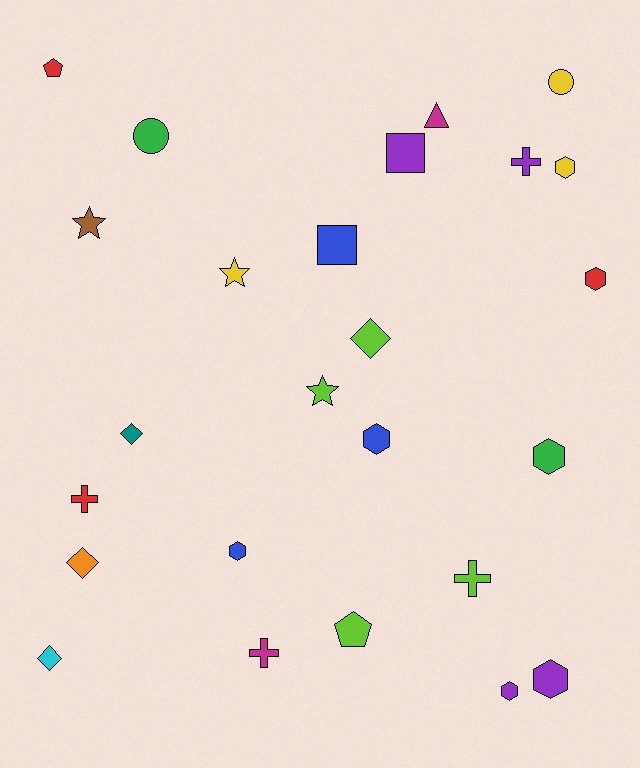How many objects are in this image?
There are 25 objects.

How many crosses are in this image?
There are 4 crosses.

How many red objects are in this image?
There are 3 red objects.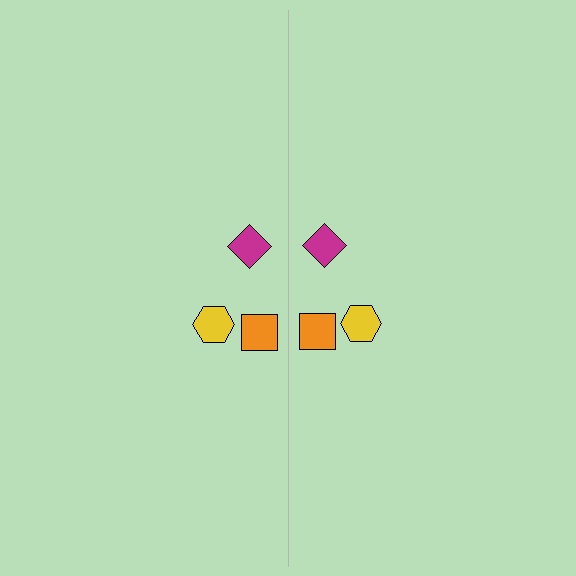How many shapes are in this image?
There are 6 shapes in this image.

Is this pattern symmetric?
Yes, this pattern has bilateral (reflection) symmetry.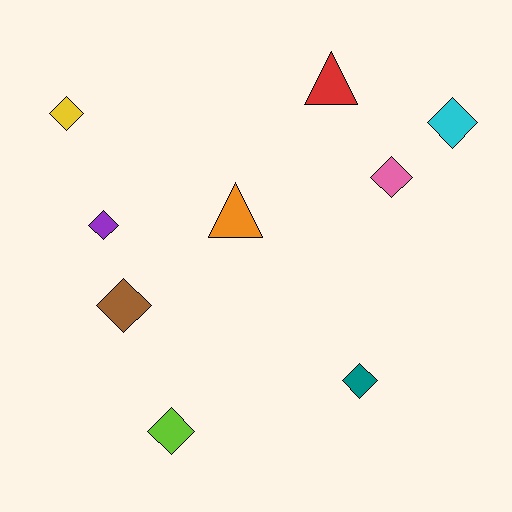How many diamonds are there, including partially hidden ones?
There are 7 diamonds.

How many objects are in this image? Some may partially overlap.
There are 9 objects.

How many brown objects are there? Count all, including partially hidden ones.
There is 1 brown object.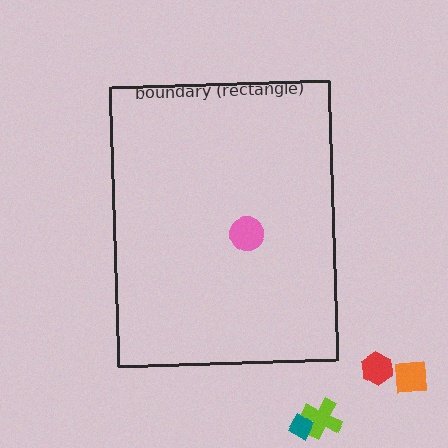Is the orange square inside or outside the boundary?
Outside.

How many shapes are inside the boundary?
1 inside, 4 outside.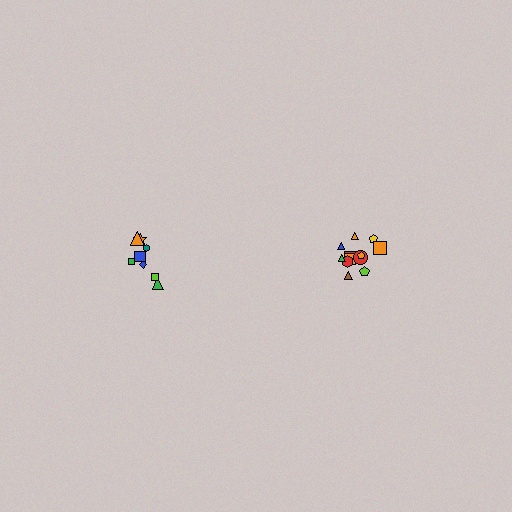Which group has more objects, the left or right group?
The right group.